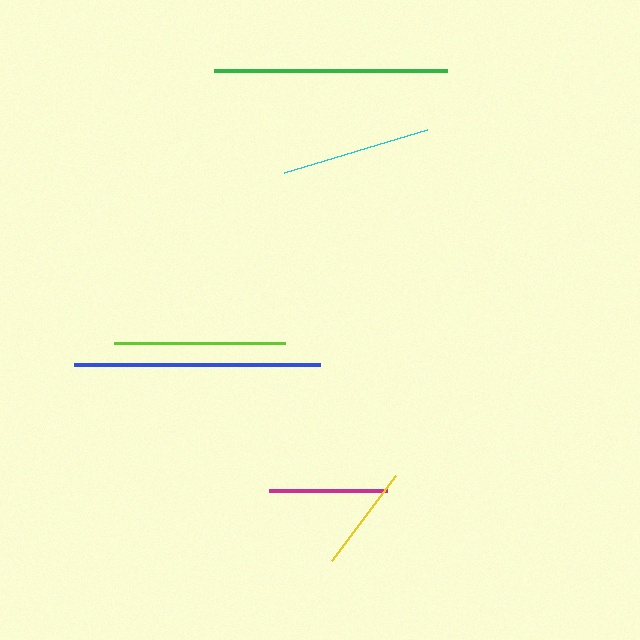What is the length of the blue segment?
The blue segment is approximately 247 pixels long.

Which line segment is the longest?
The blue line is the longest at approximately 247 pixels.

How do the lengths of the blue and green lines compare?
The blue and green lines are approximately the same length.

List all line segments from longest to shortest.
From longest to shortest: blue, green, lime, cyan, magenta, yellow.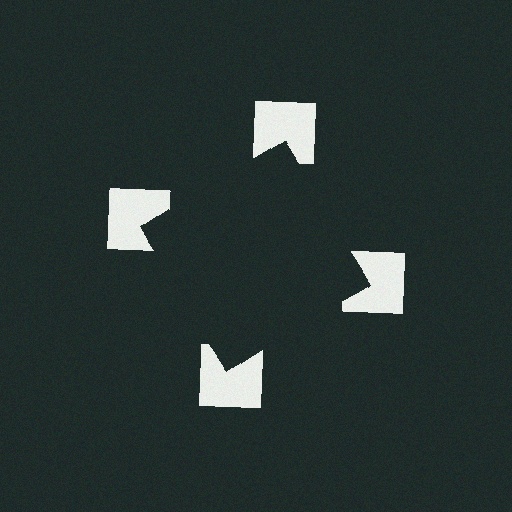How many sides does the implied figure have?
4 sides.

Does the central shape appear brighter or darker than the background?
It typically appears slightly darker than the background, even though no actual brightness change is drawn.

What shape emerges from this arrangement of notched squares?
An illusory square — its edges are inferred from the aligned wedge cuts in the notched squares, not physically drawn.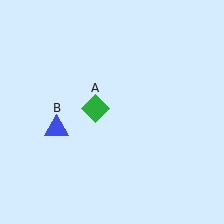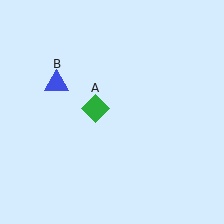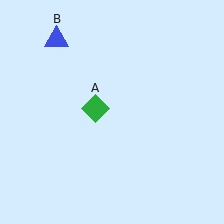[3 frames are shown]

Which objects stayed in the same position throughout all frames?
Green diamond (object A) remained stationary.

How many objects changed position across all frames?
1 object changed position: blue triangle (object B).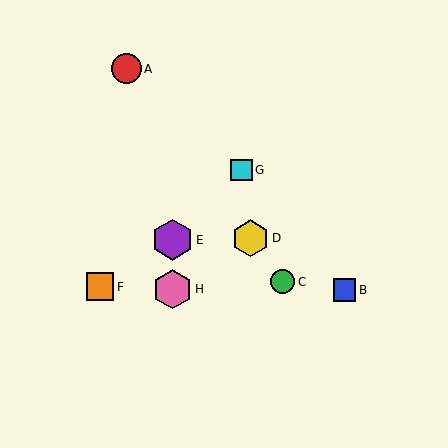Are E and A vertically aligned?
No, E is at x≈173 and A is at x≈126.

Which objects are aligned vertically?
Objects E, H are aligned vertically.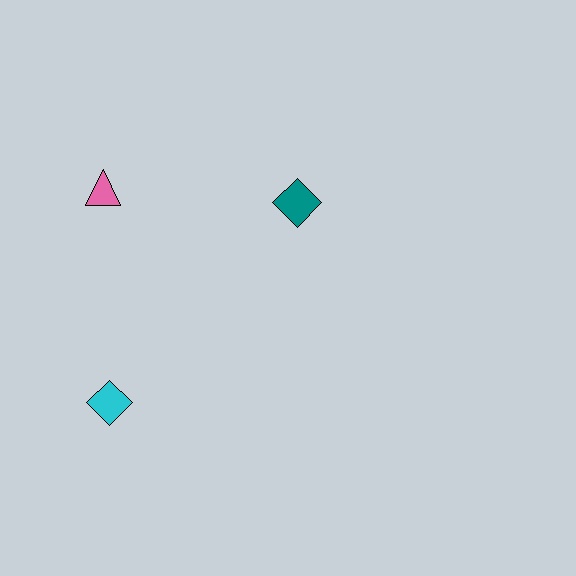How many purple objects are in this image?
There are no purple objects.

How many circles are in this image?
There are no circles.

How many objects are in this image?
There are 3 objects.